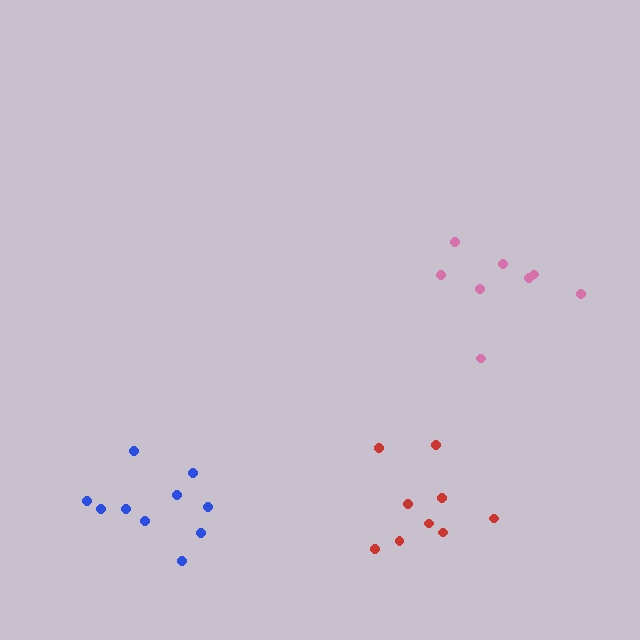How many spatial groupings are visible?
There are 3 spatial groupings.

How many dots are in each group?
Group 1: 9 dots, Group 2: 8 dots, Group 3: 10 dots (27 total).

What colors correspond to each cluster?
The clusters are colored: red, pink, blue.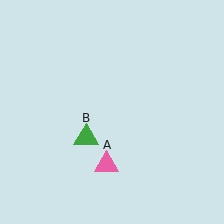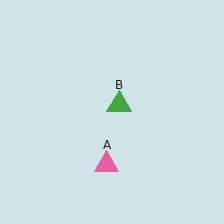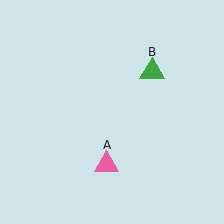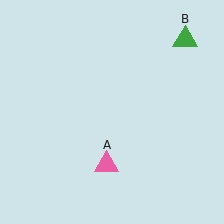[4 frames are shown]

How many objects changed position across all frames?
1 object changed position: green triangle (object B).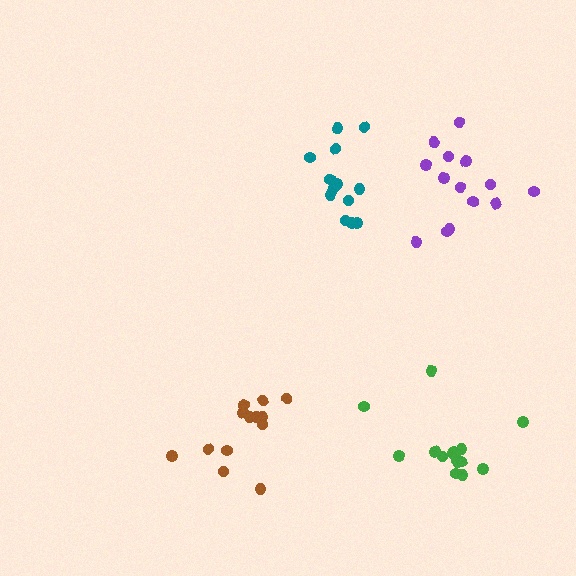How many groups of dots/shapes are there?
There are 4 groups.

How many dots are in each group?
Group 1: 14 dots, Group 2: 13 dots, Group 3: 14 dots, Group 4: 15 dots (56 total).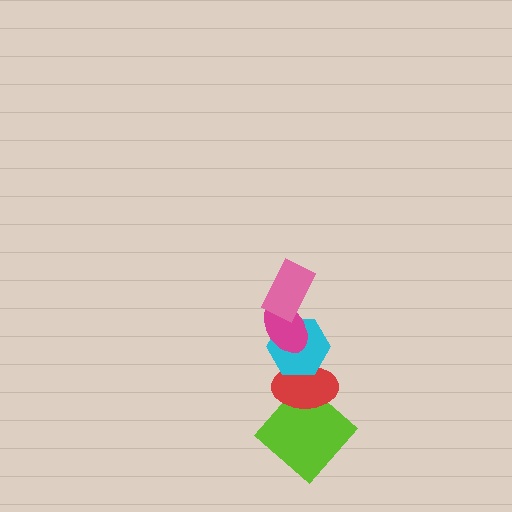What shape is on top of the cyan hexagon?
The magenta ellipse is on top of the cyan hexagon.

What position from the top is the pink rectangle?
The pink rectangle is 1st from the top.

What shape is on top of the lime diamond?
The red ellipse is on top of the lime diamond.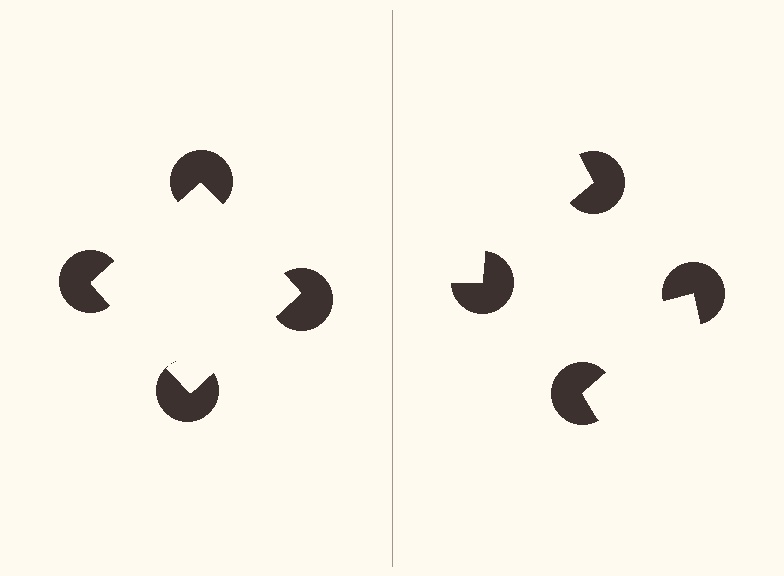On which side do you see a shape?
An illusory square appears on the left side. On the right side the wedge cuts are rotated, so no coherent shape forms.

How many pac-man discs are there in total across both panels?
8 — 4 on each side.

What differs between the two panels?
The pac-man discs are positioned identically on both sides; only the wedge orientations differ. On the left they align to a square; on the right they are misaligned.